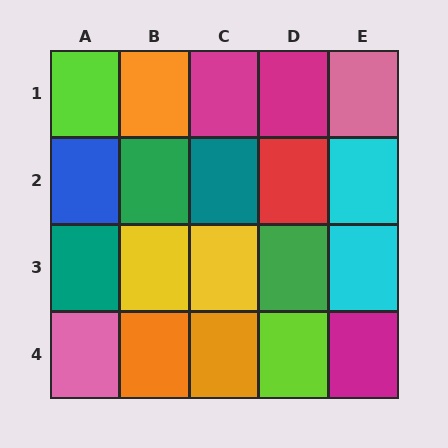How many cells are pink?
2 cells are pink.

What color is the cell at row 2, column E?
Cyan.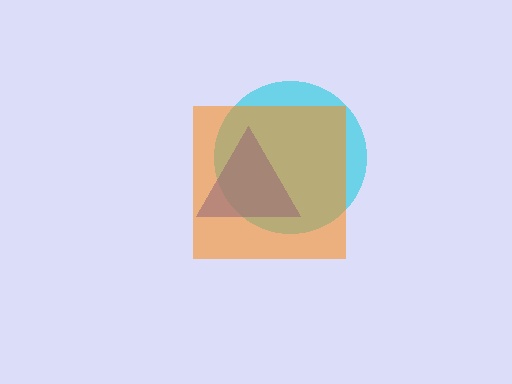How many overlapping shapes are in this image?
There are 3 overlapping shapes in the image.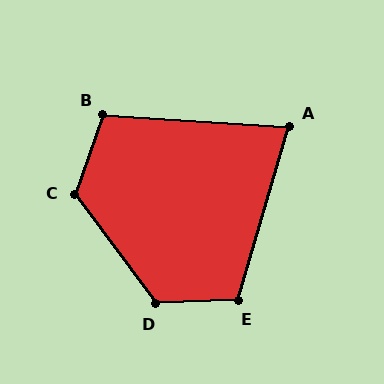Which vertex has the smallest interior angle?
A, at approximately 77 degrees.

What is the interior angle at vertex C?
Approximately 124 degrees (obtuse).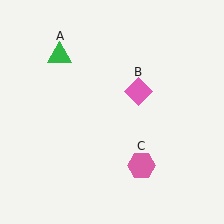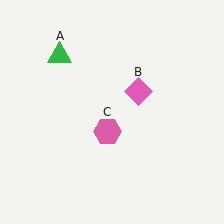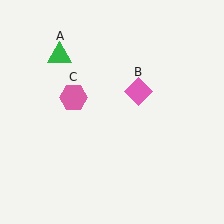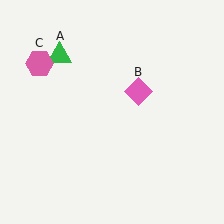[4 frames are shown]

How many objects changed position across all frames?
1 object changed position: pink hexagon (object C).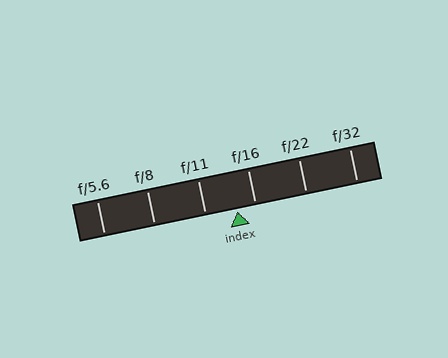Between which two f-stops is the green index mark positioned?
The index mark is between f/11 and f/16.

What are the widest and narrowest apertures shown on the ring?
The widest aperture shown is f/5.6 and the narrowest is f/32.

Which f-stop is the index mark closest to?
The index mark is closest to f/16.